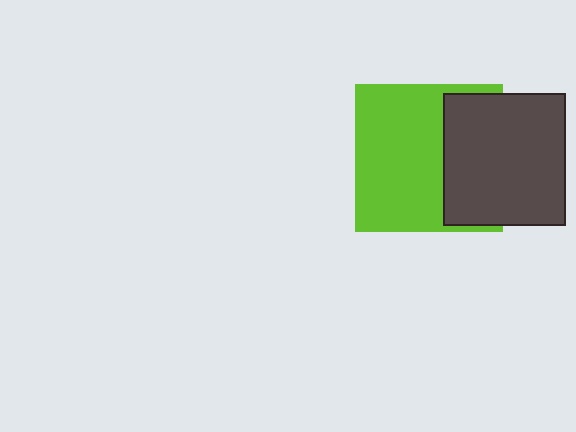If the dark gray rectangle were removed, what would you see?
You would see the complete lime square.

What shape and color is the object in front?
The object in front is a dark gray rectangle.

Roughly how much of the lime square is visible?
About half of it is visible (roughly 64%).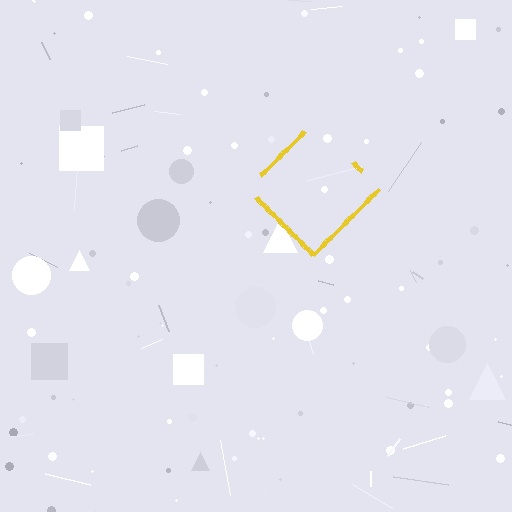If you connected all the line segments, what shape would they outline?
They would outline a diamond.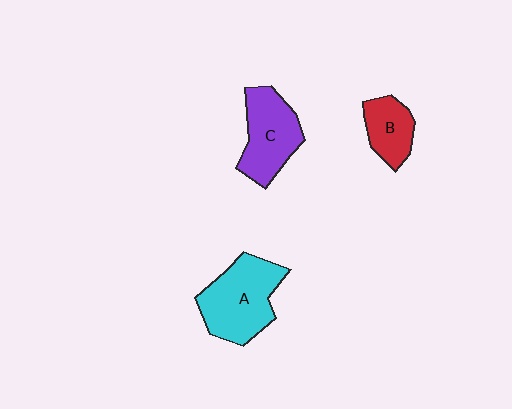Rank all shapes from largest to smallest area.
From largest to smallest: A (cyan), C (purple), B (red).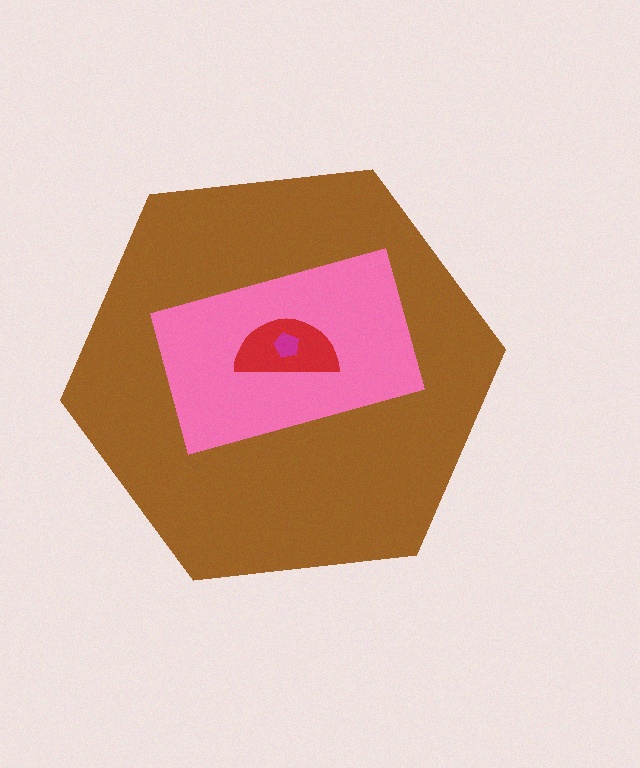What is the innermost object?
The magenta pentagon.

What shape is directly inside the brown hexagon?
The pink rectangle.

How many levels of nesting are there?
4.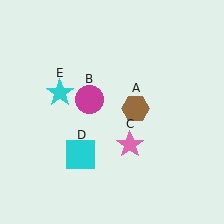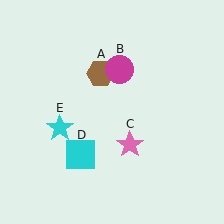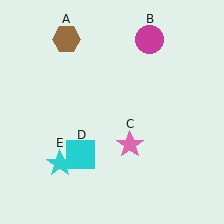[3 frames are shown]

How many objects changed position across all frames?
3 objects changed position: brown hexagon (object A), magenta circle (object B), cyan star (object E).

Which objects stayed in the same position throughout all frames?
Pink star (object C) and cyan square (object D) remained stationary.